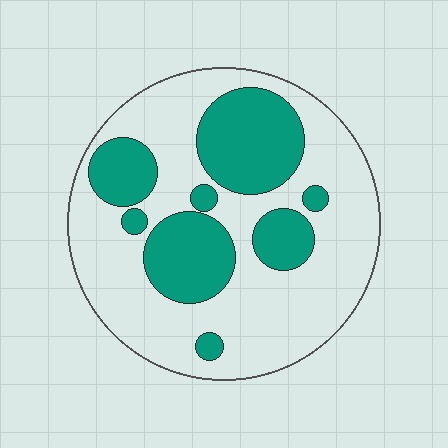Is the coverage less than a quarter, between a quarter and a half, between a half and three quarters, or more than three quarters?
Between a quarter and a half.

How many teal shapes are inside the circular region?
8.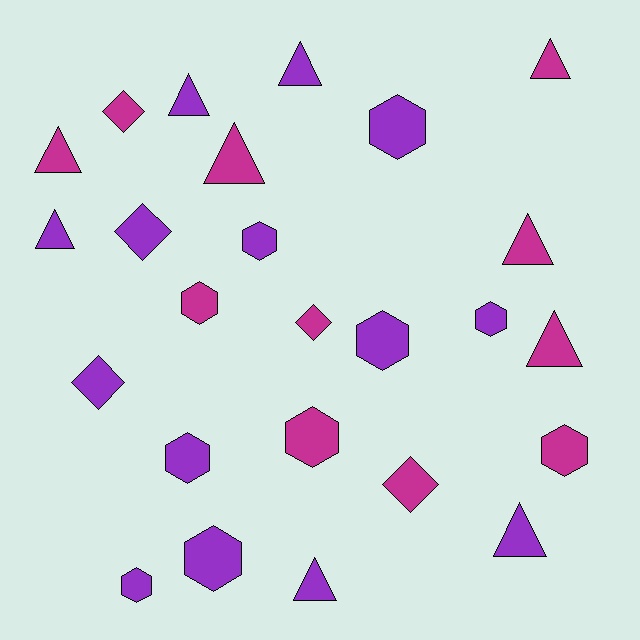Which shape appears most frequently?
Hexagon, with 10 objects.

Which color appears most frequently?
Purple, with 14 objects.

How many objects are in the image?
There are 25 objects.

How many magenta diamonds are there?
There are 3 magenta diamonds.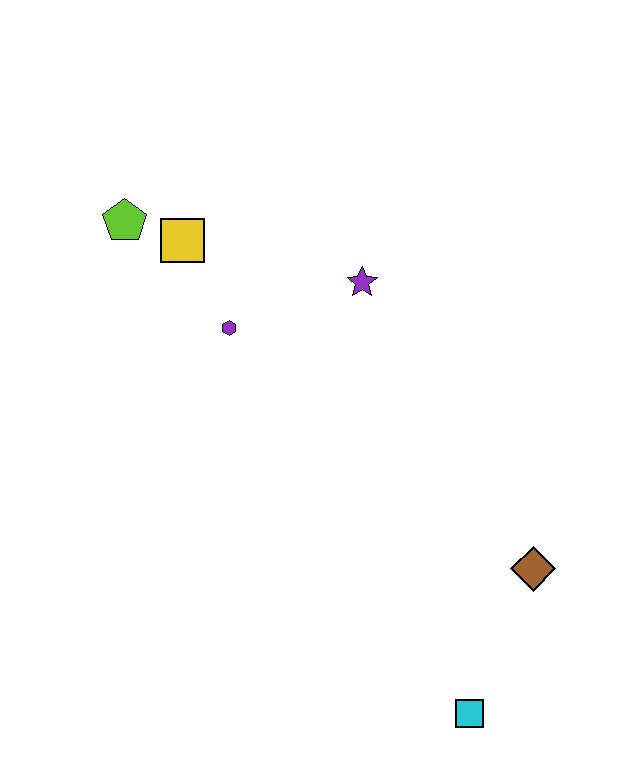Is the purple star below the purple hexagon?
No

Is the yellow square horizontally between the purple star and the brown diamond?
No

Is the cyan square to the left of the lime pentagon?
No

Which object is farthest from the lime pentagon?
The cyan square is farthest from the lime pentagon.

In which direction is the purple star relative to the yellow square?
The purple star is to the right of the yellow square.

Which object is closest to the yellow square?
The lime pentagon is closest to the yellow square.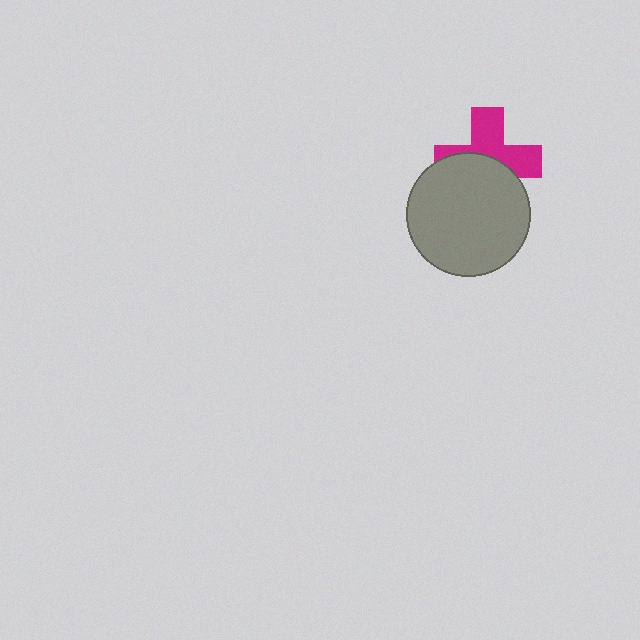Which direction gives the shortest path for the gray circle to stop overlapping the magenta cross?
Moving down gives the shortest separation.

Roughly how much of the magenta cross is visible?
About half of it is visible (roughly 51%).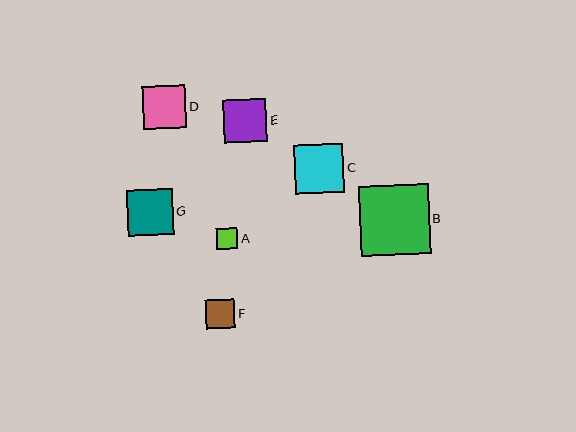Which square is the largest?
Square B is the largest with a size of approximately 70 pixels.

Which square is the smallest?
Square A is the smallest with a size of approximately 21 pixels.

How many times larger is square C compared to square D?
Square C is approximately 1.1 times the size of square D.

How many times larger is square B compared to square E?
Square B is approximately 1.6 times the size of square E.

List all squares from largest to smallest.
From largest to smallest: B, C, G, D, E, F, A.